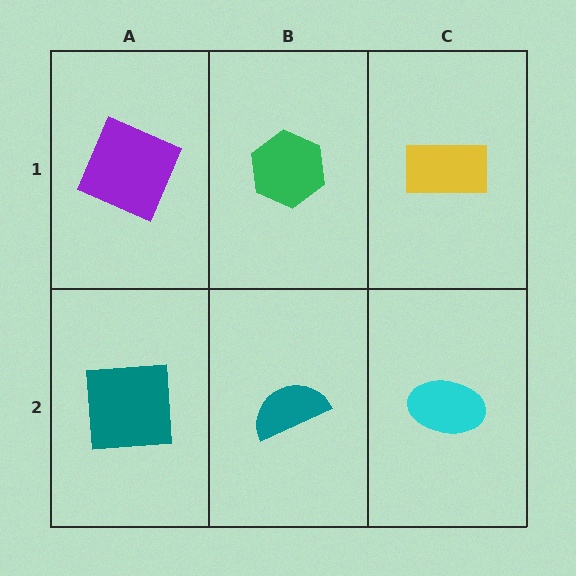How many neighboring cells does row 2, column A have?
2.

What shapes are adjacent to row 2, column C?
A yellow rectangle (row 1, column C), a teal semicircle (row 2, column B).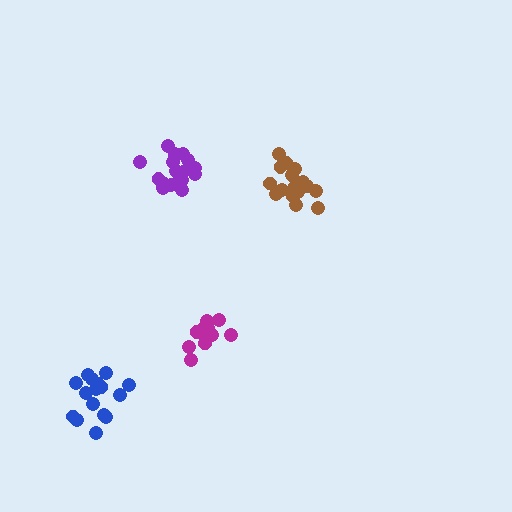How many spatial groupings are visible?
There are 4 spatial groupings.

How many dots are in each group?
Group 1: 18 dots, Group 2: 12 dots, Group 3: 16 dots, Group 4: 18 dots (64 total).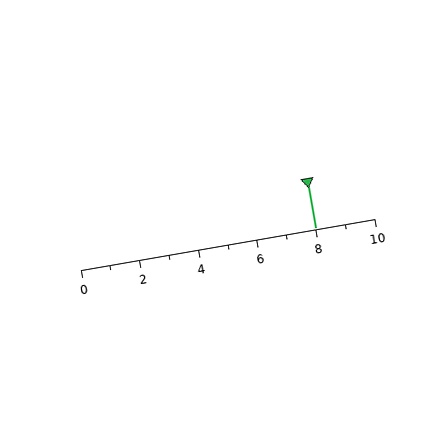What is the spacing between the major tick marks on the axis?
The major ticks are spaced 2 apart.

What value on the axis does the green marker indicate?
The marker indicates approximately 8.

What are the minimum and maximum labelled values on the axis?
The axis runs from 0 to 10.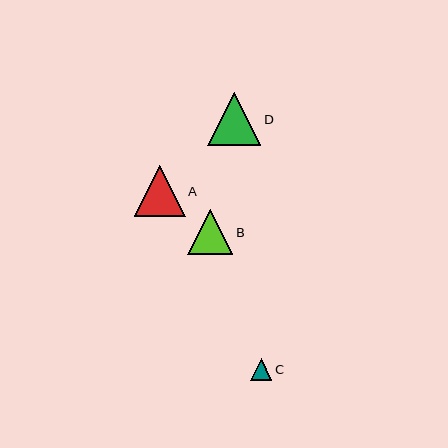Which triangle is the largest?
Triangle D is the largest with a size of approximately 53 pixels.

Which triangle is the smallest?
Triangle C is the smallest with a size of approximately 22 pixels.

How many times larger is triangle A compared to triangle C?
Triangle A is approximately 2.3 times the size of triangle C.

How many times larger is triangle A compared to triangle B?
Triangle A is approximately 1.1 times the size of triangle B.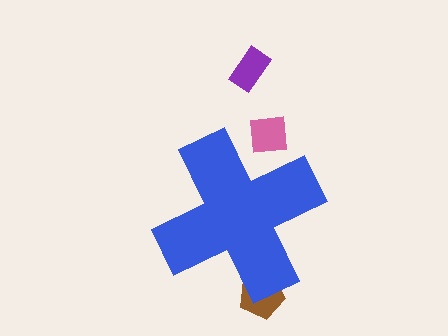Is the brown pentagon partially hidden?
Yes, the brown pentagon is partially hidden behind the blue cross.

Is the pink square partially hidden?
Yes, the pink square is partially hidden behind the blue cross.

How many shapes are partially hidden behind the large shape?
2 shapes are partially hidden.